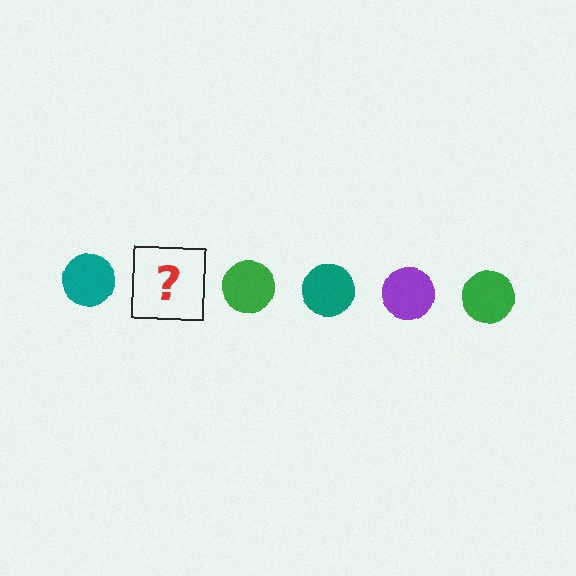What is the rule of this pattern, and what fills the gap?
The rule is that the pattern cycles through teal, purple, green circles. The gap should be filled with a purple circle.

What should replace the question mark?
The question mark should be replaced with a purple circle.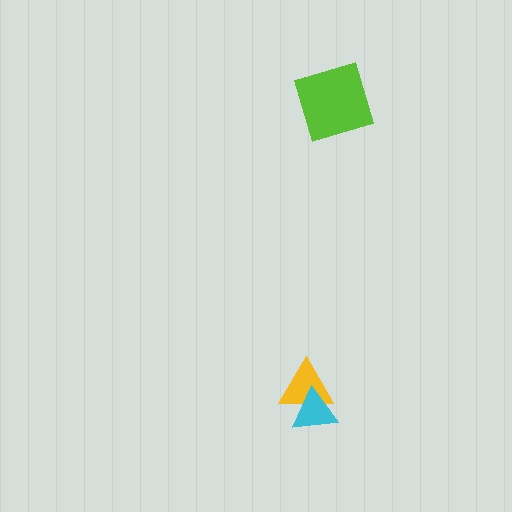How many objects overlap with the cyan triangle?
1 object overlaps with the cyan triangle.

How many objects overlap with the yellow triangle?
1 object overlaps with the yellow triangle.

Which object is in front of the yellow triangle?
The cyan triangle is in front of the yellow triangle.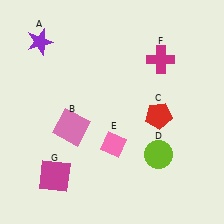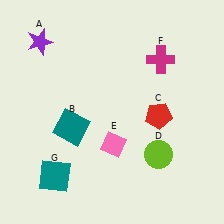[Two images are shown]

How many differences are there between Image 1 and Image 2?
There are 2 differences between the two images.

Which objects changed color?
B changed from pink to teal. G changed from magenta to teal.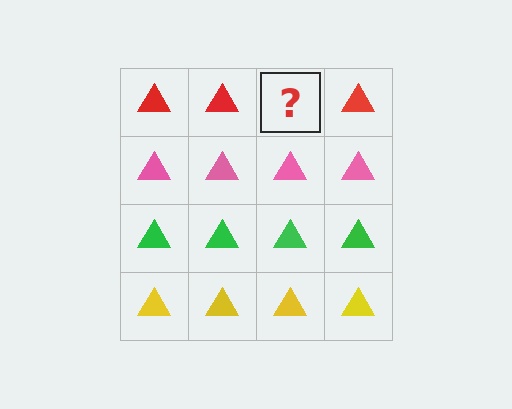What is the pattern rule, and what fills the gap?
The rule is that each row has a consistent color. The gap should be filled with a red triangle.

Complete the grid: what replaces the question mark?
The question mark should be replaced with a red triangle.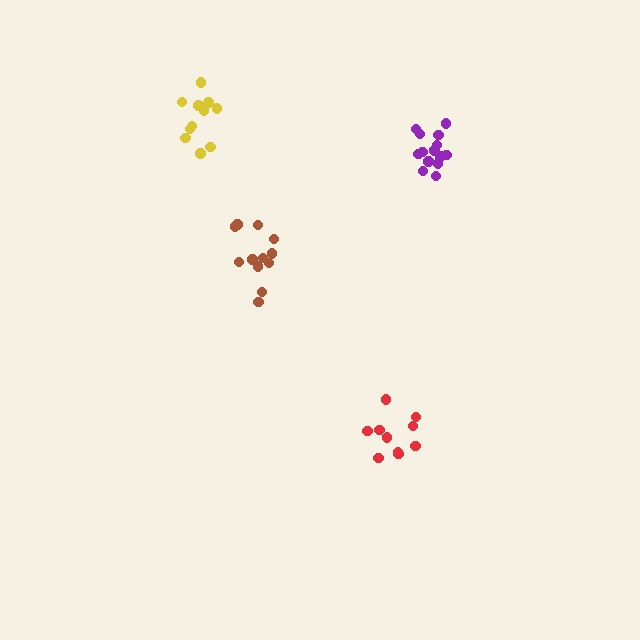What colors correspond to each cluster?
The clusters are colored: brown, red, purple, yellow.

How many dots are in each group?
Group 1: 12 dots, Group 2: 10 dots, Group 3: 14 dots, Group 4: 11 dots (47 total).